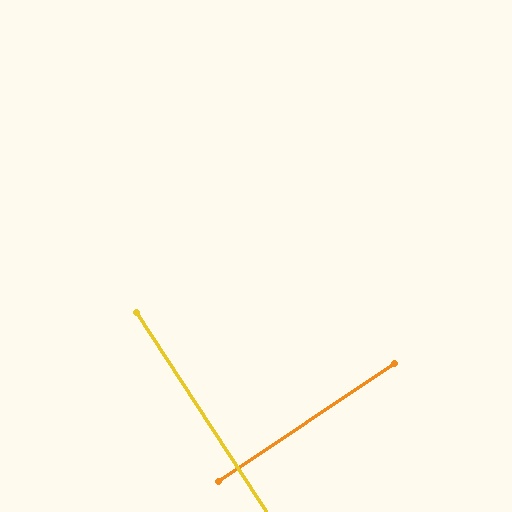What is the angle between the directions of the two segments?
Approximately 89 degrees.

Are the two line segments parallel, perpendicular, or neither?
Perpendicular — they meet at approximately 89°.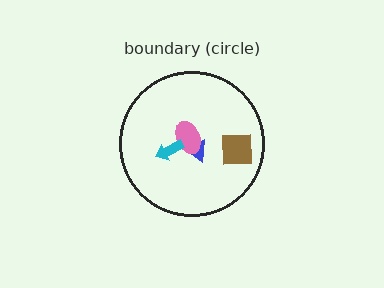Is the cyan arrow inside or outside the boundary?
Inside.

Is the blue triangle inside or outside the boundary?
Inside.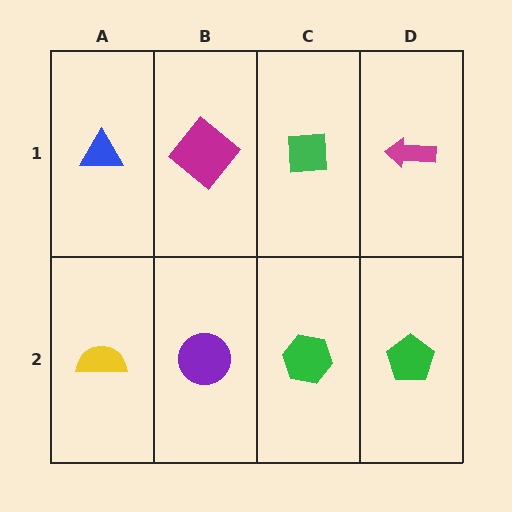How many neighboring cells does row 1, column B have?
3.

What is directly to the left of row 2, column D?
A green hexagon.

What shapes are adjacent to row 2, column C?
A green square (row 1, column C), a purple circle (row 2, column B), a green pentagon (row 2, column D).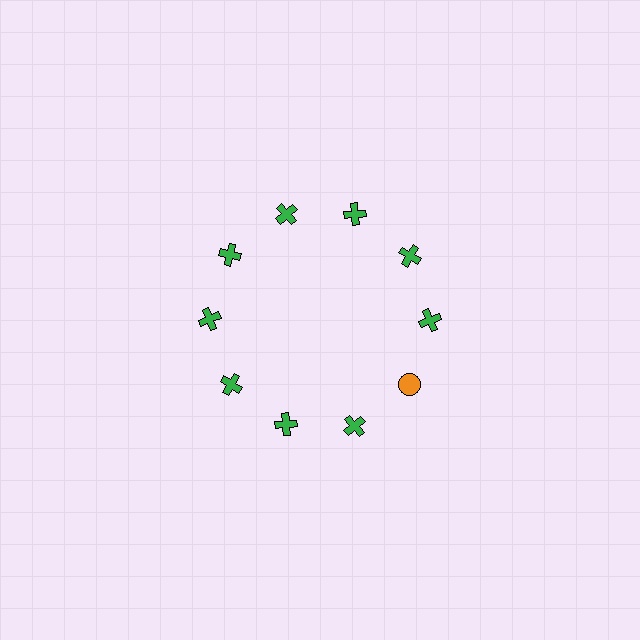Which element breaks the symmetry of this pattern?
The orange circle at roughly the 4 o'clock position breaks the symmetry. All other shapes are green crosses.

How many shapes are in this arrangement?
There are 10 shapes arranged in a ring pattern.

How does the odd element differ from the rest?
It differs in both color (orange instead of green) and shape (circle instead of cross).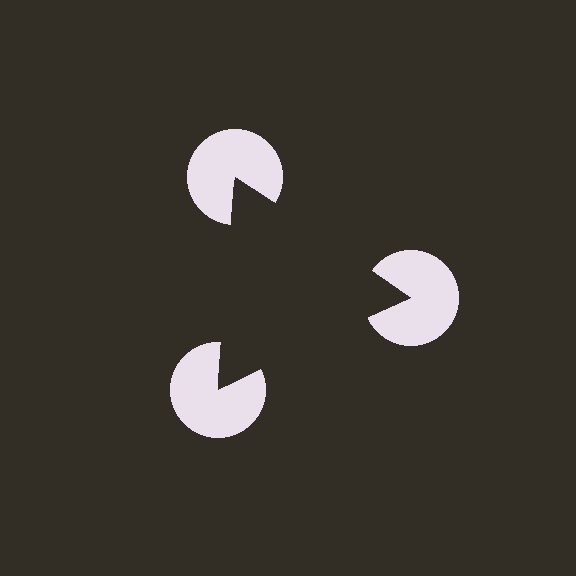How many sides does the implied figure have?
3 sides.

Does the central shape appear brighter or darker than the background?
It typically appears slightly darker than the background, even though no actual brightness change is drawn.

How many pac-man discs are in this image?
There are 3 — one at each vertex of the illusory triangle.